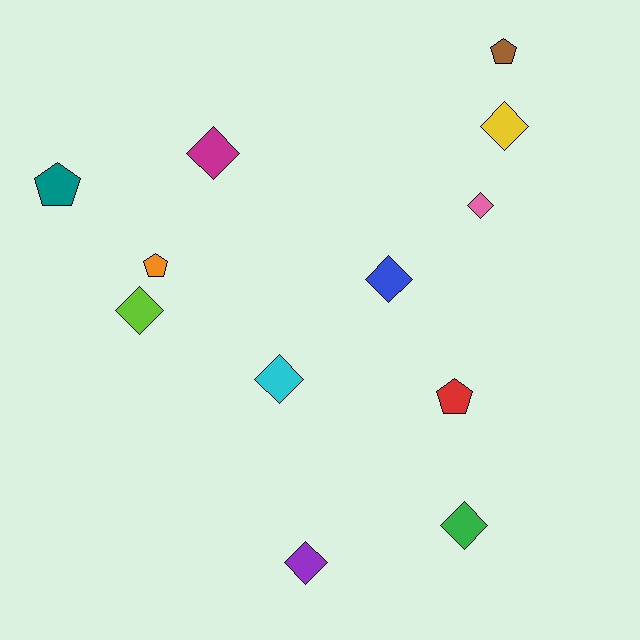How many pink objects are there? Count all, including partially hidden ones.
There is 1 pink object.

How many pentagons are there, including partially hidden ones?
There are 4 pentagons.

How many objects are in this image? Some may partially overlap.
There are 12 objects.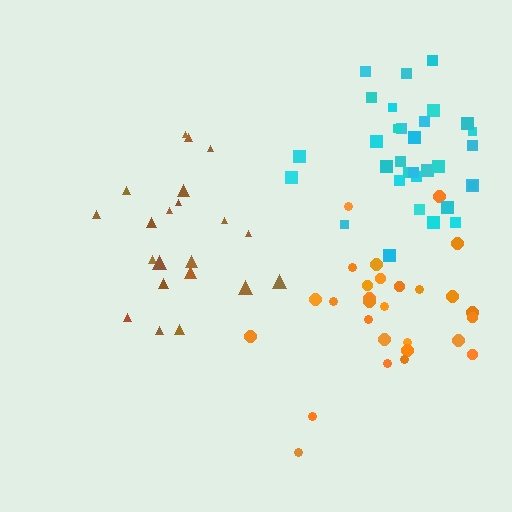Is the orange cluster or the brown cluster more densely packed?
Brown.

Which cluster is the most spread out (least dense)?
Orange.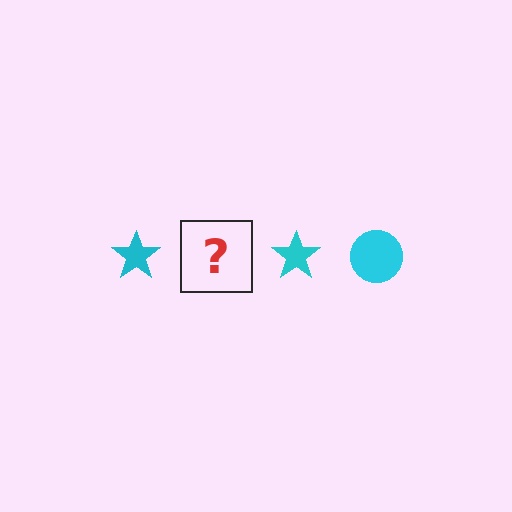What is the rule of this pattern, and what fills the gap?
The rule is that the pattern cycles through star, circle shapes in cyan. The gap should be filled with a cyan circle.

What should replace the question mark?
The question mark should be replaced with a cyan circle.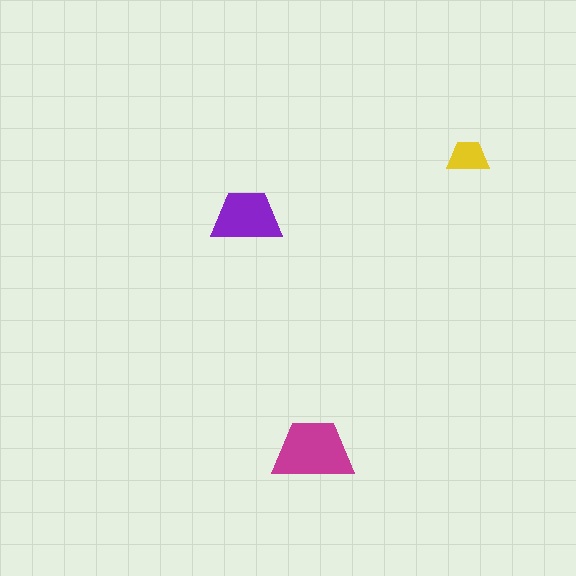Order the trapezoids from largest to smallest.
the magenta one, the purple one, the yellow one.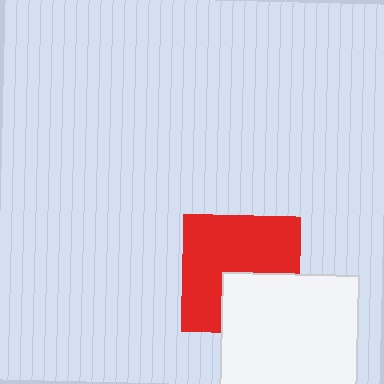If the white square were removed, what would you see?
You would see the complete red square.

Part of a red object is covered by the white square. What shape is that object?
It is a square.